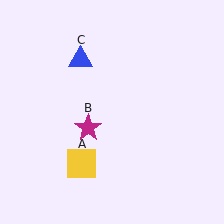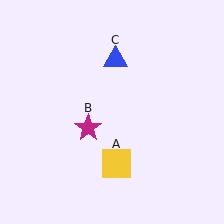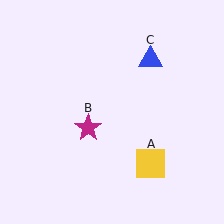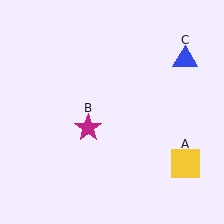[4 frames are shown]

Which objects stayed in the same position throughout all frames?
Magenta star (object B) remained stationary.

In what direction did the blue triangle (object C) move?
The blue triangle (object C) moved right.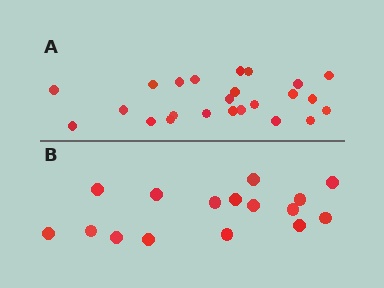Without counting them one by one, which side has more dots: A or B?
Region A (the top region) has more dots.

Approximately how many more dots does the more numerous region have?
Region A has roughly 8 or so more dots than region B.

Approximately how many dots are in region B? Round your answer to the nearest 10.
About 20 dots. (The exact count is 16, which rounds to 20.)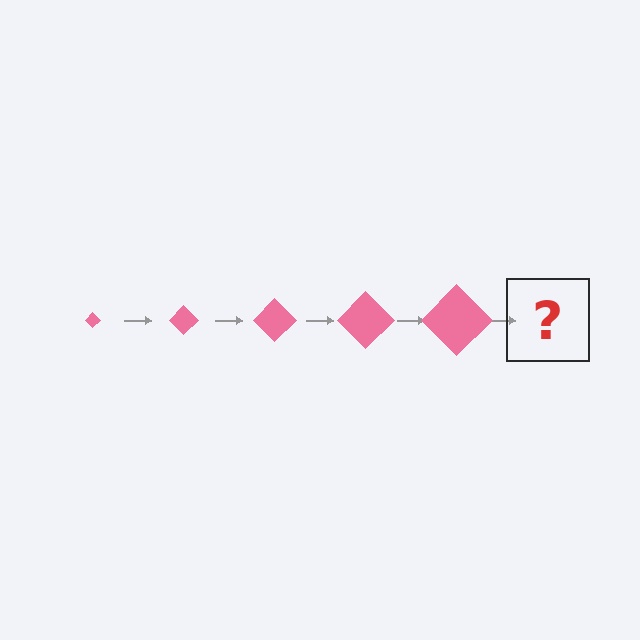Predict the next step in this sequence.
The next step is a pink diamond, larger than the previous one.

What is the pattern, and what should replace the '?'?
The pattern is that the diamond gets progressively larger each step. The '?' should be a pink diamond, larger than the previous one.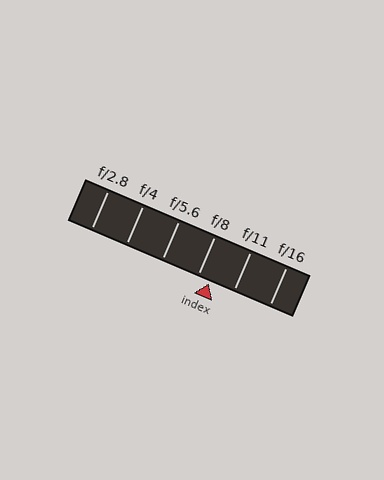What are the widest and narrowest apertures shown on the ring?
The widest aperture shown is f/2.8 and the narrowest is f/16.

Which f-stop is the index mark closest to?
The index mark is closest to f/8.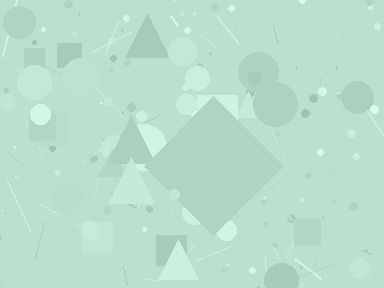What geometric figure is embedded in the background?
A diamond is embedded in the background.